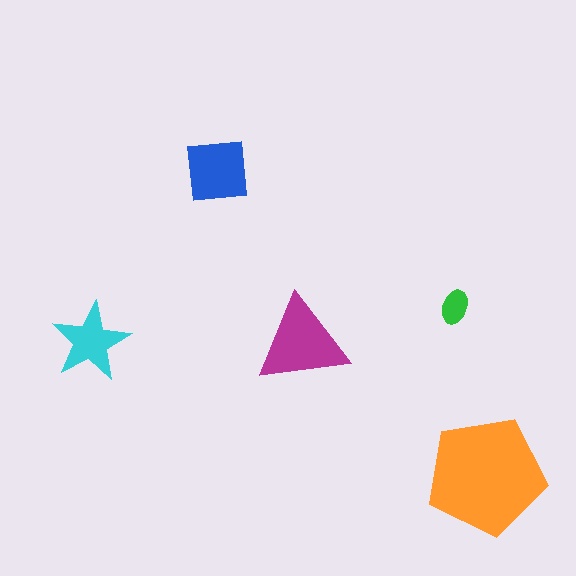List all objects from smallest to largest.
The green ellipse, the cyan star, the blue square, the magenta triangle, the orange pentagon.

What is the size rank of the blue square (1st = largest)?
3rd.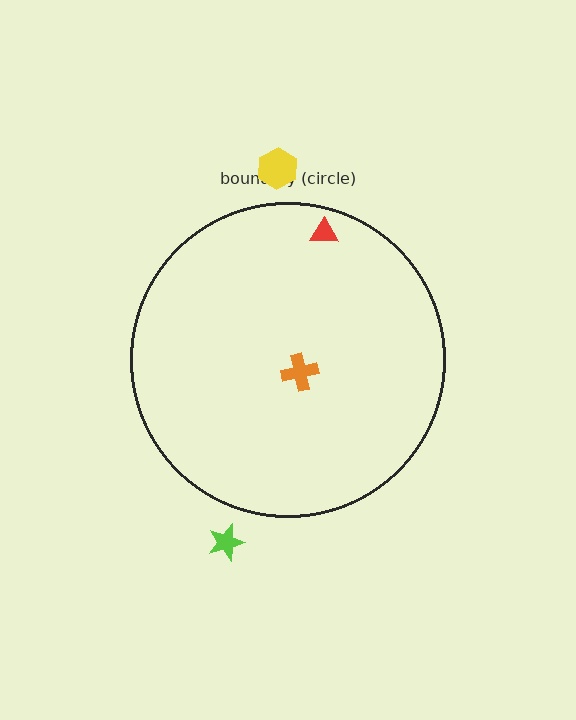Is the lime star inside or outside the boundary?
Outside.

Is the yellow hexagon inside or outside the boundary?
Outside.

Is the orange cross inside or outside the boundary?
Inside.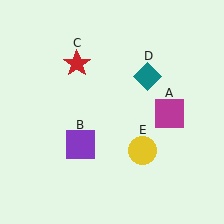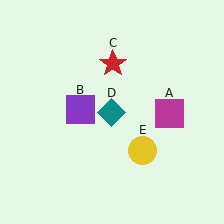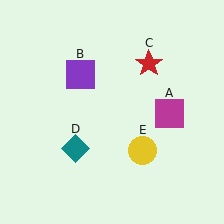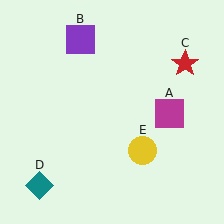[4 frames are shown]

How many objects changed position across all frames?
3 objects changed position: purple square (object B), red star (object C), teal diamond (object D).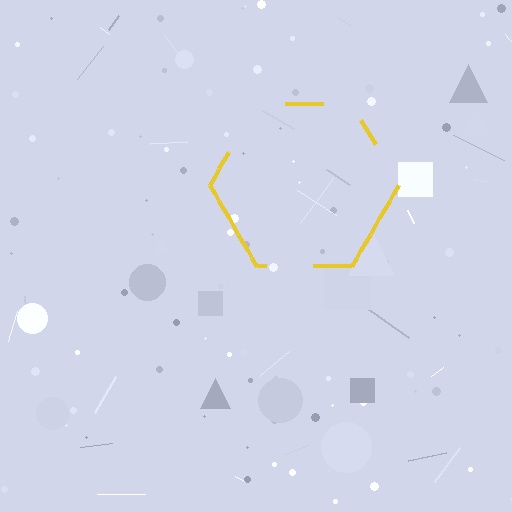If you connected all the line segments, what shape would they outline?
They would outline a hexagon.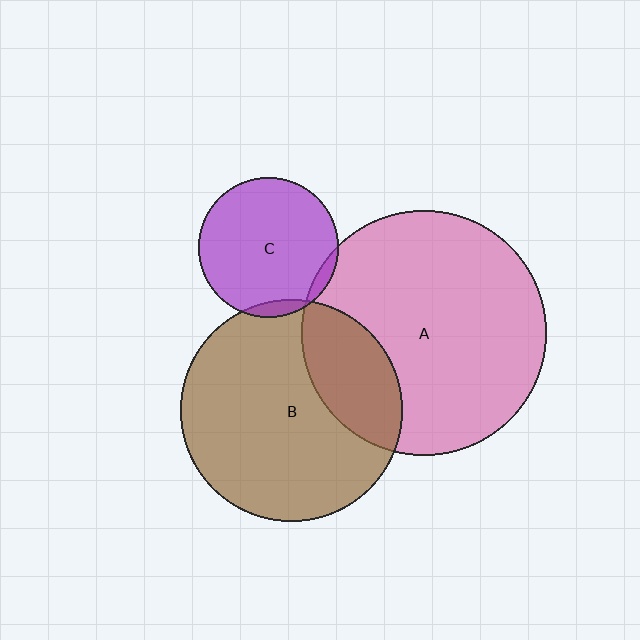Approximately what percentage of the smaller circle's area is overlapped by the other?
Approximately 5%.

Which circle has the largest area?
Circle A (pink).